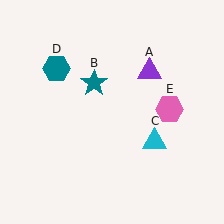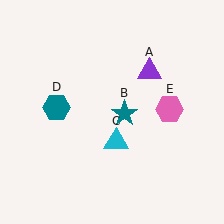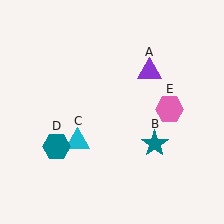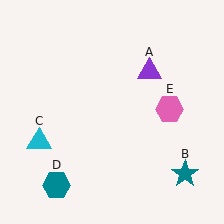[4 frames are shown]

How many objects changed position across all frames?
3 objects changed position: teal star (object B), cyan triangle (object C), teal hexagon (object D).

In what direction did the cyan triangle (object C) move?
The cyan triangle (object C) moved left.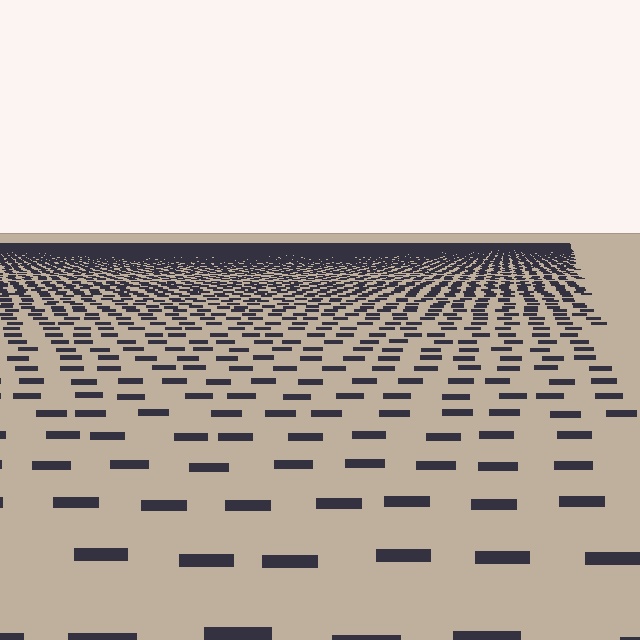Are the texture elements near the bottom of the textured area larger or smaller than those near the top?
Larger. Near the bottom, elements are closer to the viewer and appear at a bigger on-screen size.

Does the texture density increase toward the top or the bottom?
Density increases toward the top.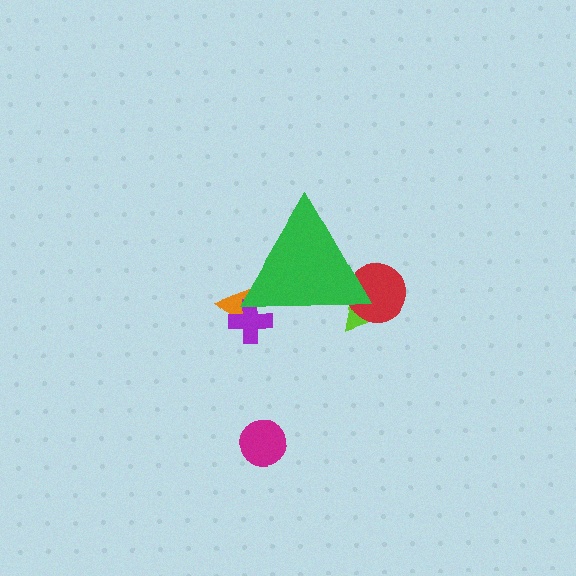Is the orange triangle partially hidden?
Yes, the orange triangle is partially hidden behind the green triangle.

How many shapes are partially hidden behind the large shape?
4 shapes are partially hidden.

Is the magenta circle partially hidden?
No, the magenta circle is fully visible.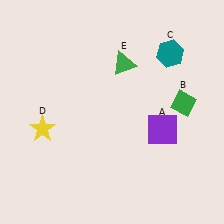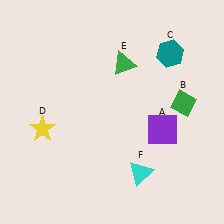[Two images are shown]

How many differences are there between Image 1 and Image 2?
There is 1 difference between the two images.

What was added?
A cyan triangle (F) was added in Image 2.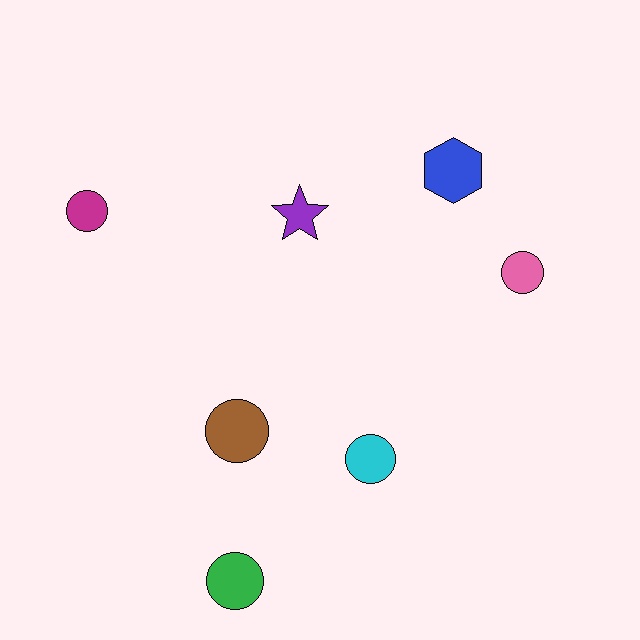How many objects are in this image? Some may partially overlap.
There are 7 objects.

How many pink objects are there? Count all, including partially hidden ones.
There is 1 pink object.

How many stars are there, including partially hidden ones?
There is 1 star.